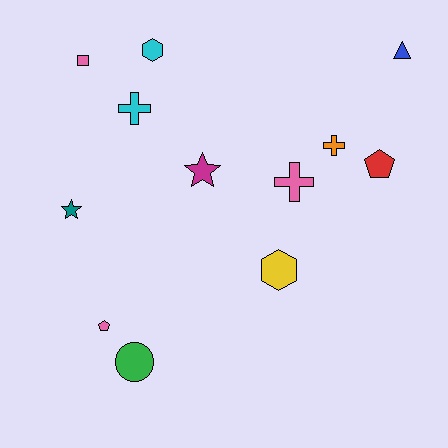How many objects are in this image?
There are 12 objects.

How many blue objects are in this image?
There is 1 blue object.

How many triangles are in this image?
There is 1 triangle.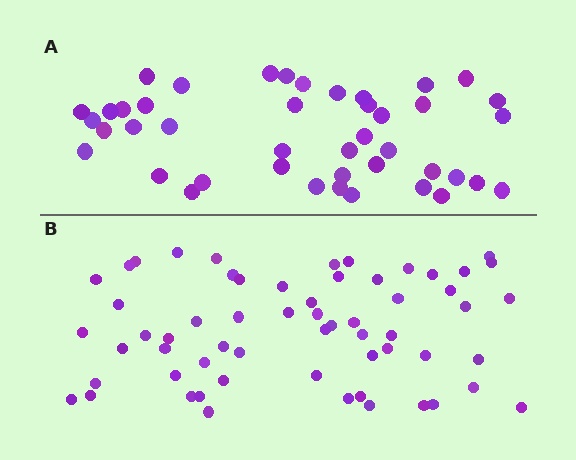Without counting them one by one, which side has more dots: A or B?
Region B (the bottom region) has more dots.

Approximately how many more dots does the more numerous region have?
Region B has approximately 15 more dots than region A.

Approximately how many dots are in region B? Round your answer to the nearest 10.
About 60 dots.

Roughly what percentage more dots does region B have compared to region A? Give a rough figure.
About 40% more.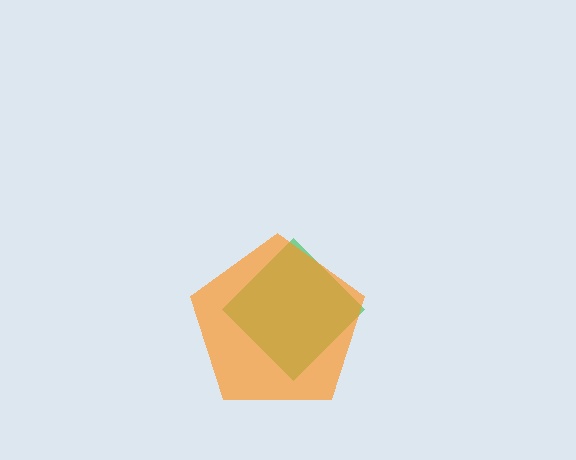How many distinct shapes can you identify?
There are 2 distinct shapes: a green diamond, an orange pentagon.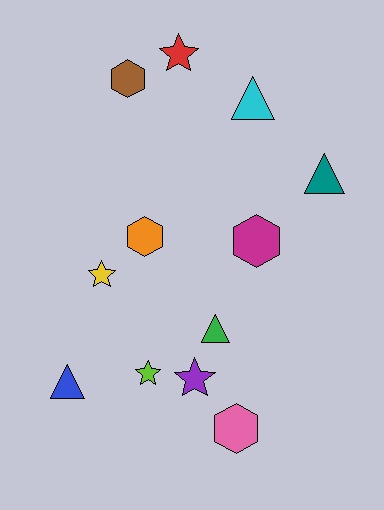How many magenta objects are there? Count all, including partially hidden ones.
There is 1 magenta object.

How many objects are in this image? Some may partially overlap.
There are 12 objects.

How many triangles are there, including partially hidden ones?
There are 4 triangles.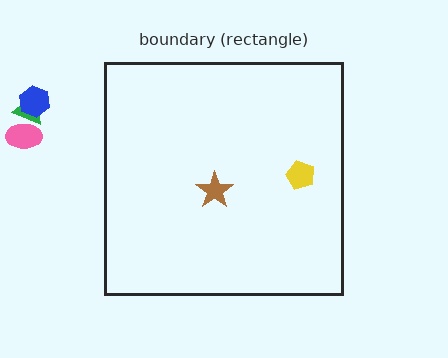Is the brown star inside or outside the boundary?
Inside.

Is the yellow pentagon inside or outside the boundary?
Inside.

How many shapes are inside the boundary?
2 inside, 3 outside.